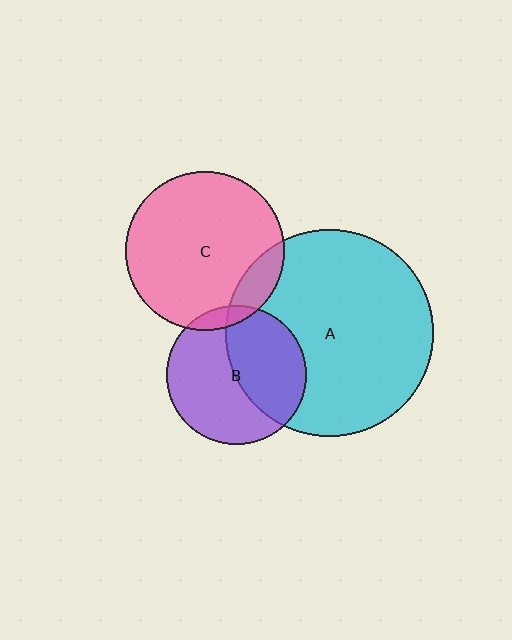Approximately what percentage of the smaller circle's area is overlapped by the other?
Approximately 45%.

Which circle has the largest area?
Circle A (cyan).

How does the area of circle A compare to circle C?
Approximately 1.7 times.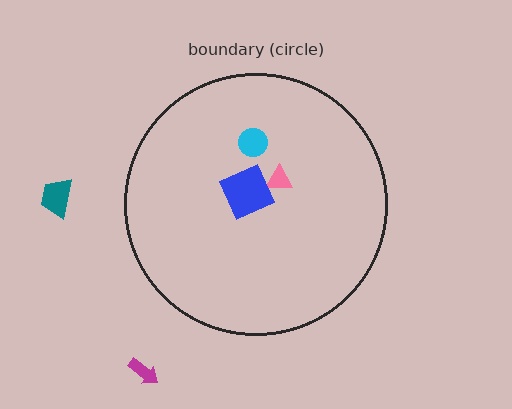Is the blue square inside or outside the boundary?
Inside.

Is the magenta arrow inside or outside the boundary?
Outside.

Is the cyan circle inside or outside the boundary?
Inside.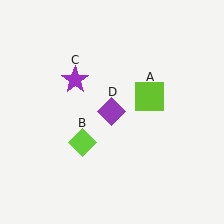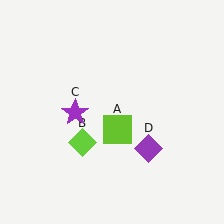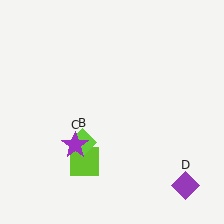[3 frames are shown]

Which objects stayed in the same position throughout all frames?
Lime diamond (object B) remained stationary.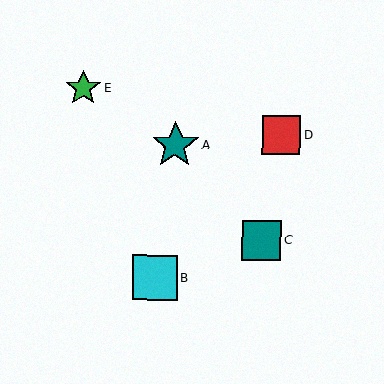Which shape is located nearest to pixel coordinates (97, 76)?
The green star (labeled E) at (84, 88) is nearest to that location.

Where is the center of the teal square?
The center of the teal square is at (261, 240).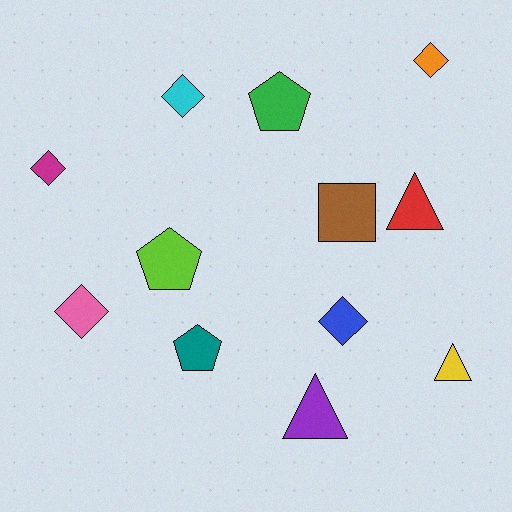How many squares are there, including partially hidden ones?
There is 1 square.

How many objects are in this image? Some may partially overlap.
There are 12 objects.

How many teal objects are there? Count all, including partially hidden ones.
There is 1 teal object.